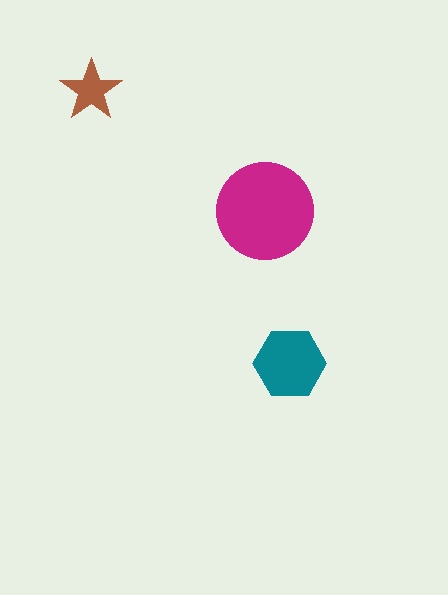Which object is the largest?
The magenta circle.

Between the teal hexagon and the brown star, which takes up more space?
The teal hexagon.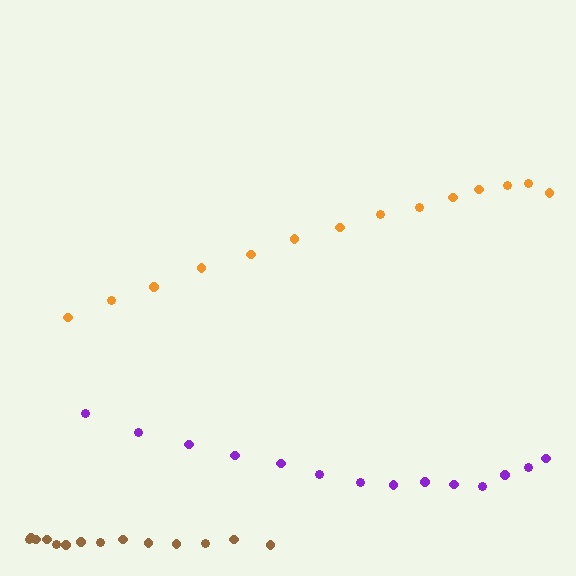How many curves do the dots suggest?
There are 3 distinct paths.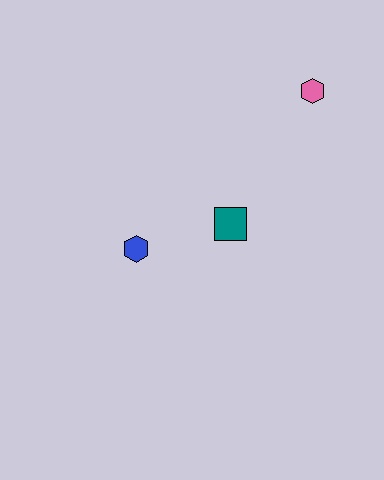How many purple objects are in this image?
There are no purple objects.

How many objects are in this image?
There are 3 objects.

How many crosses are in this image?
There are no crosses.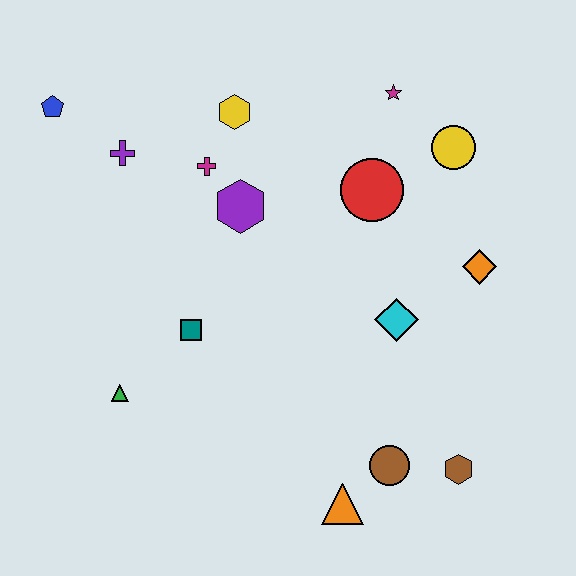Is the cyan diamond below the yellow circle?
Yes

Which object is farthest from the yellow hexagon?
The brown hexagon is farthest from the yellow hexagon.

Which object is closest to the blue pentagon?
The purple cross is closest to the blue pentagon.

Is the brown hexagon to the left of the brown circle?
No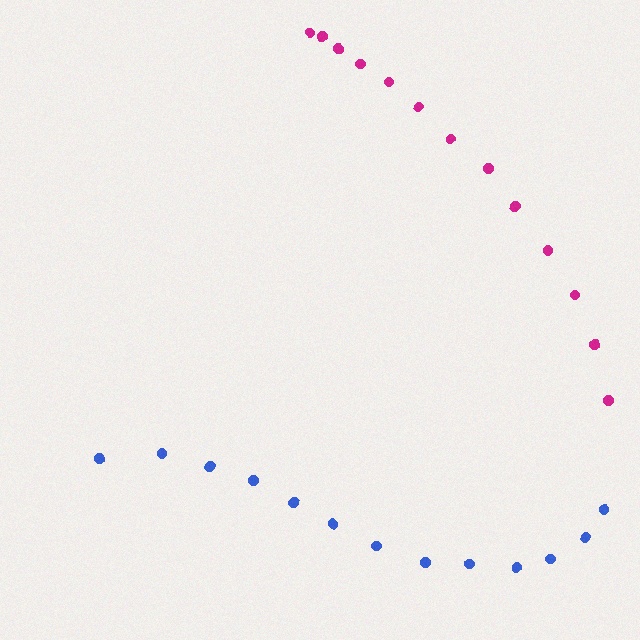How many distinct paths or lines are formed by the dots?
There are 2 distinct paths.